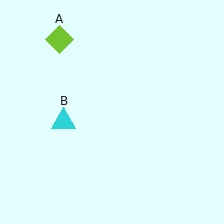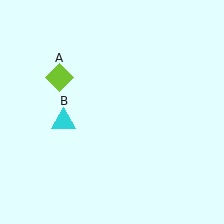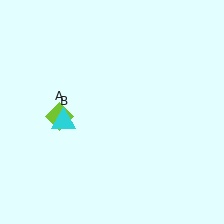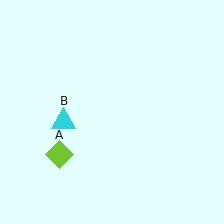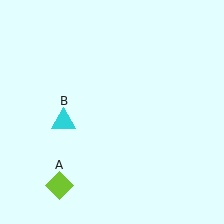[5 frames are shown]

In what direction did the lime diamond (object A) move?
The lime diamond (object A) moved down.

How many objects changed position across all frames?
1 object changed position: lime diamond (object A).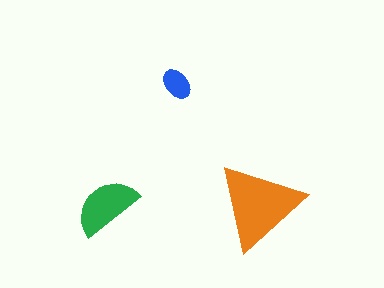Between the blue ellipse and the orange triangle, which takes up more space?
The orange triangle.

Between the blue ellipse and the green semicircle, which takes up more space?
The green semicircle.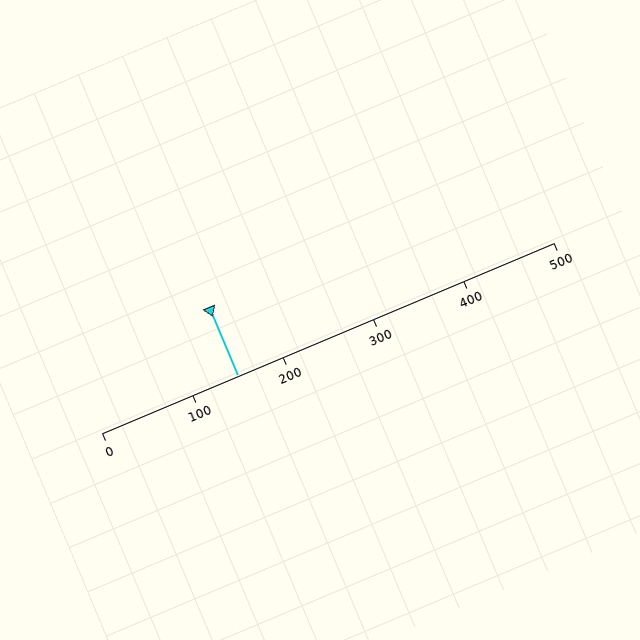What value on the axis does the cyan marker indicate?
The marker indicates approximately 150.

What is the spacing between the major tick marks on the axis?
The major ticks are spaced 100 apart.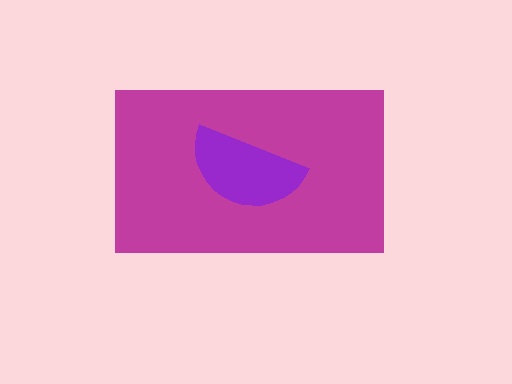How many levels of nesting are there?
2.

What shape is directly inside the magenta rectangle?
The purple semicircle.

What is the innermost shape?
The purple semicircle.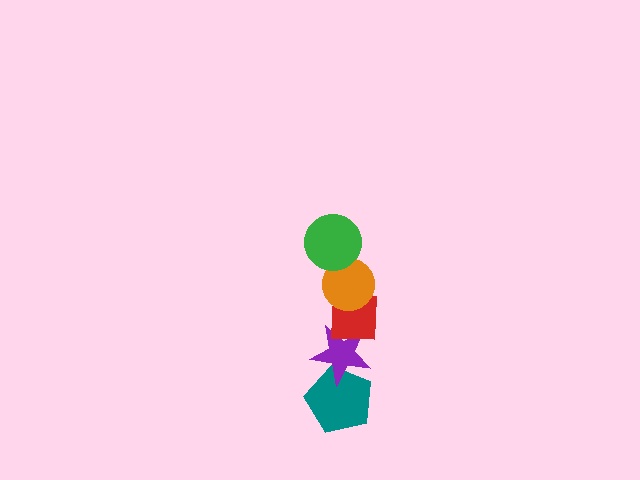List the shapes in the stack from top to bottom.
From top to bottom: the green circle, the orange circle, the red square, the purple star, the teal pentagon.